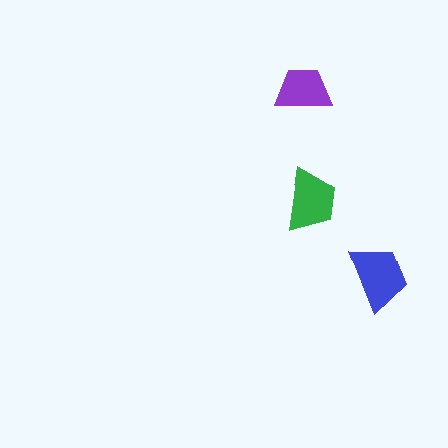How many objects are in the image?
There are 3 objects in the image.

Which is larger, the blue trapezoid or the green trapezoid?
The blue one.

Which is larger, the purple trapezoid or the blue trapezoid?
The blue one.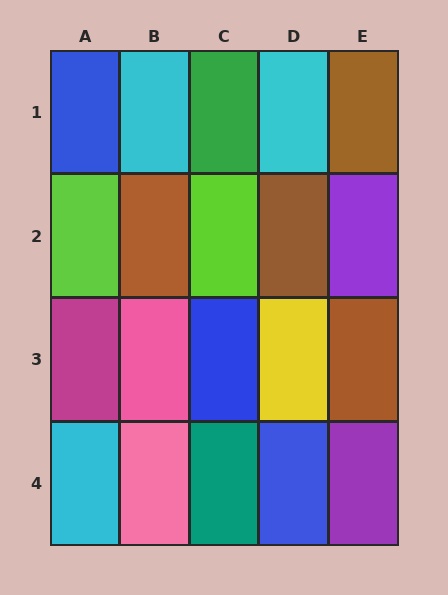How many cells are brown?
4 cells are brown.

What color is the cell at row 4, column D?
Blue.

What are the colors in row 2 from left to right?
Lime, brown, lime, brown, purple.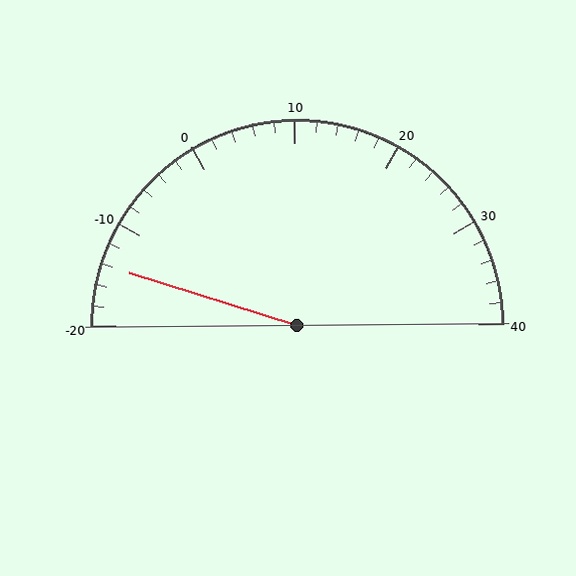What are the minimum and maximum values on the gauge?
The gauge ranges from -20 to 40.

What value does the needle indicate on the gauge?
The needle indicates approximately -14.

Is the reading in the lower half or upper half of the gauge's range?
The reading is in the lower half of the range (-20 to 40).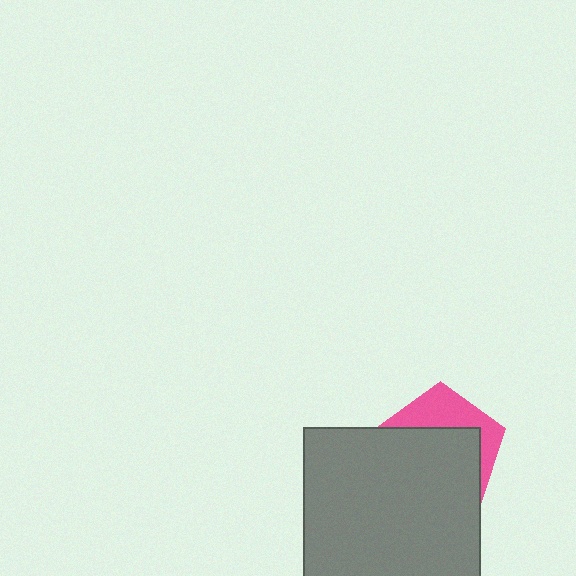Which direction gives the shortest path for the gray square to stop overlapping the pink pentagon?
Moving down gives the shortest separation.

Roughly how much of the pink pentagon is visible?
A small part of it is visible (roughly 35%).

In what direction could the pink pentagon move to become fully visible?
The pink pentagon could move up. That would shift it out from behind the gray square entirely.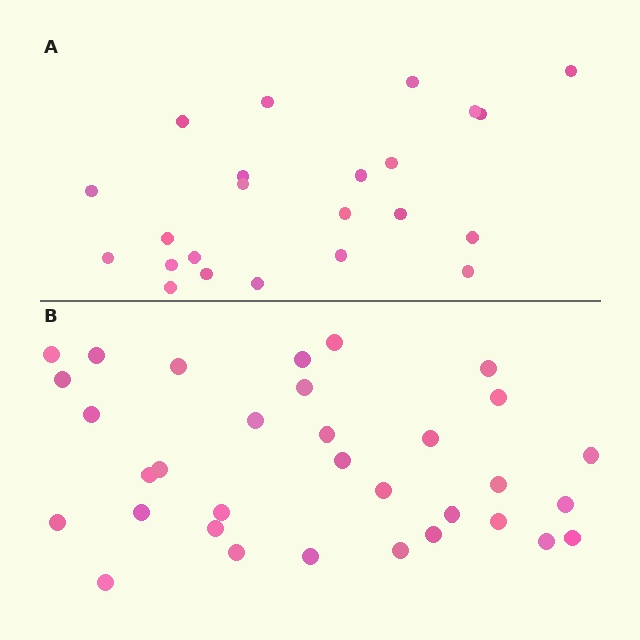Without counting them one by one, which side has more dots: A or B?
Region B (the bottom region) has more dots.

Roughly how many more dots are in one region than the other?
Region B has roughly 10 or so more dots than region A.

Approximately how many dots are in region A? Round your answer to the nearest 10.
About 20 dots. (The exact count is 23, which rounds to 20.)